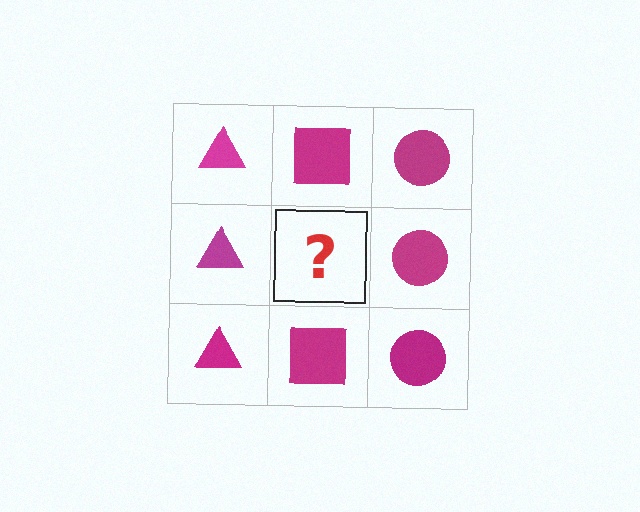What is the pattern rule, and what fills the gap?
The rule is that each column has a consistent shape. The gap should be filled with a magenta square.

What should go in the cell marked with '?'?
The missing cell should contain a magenta square.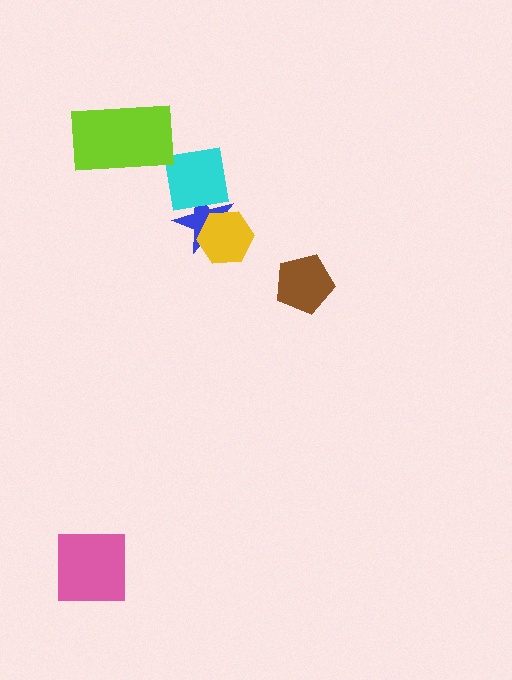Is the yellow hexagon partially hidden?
No, no other shape covers it.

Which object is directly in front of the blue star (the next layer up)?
The cyan square is directly in front of the blue star.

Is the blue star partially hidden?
Yes, it is partially covered by another shape.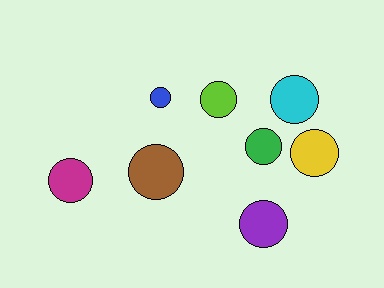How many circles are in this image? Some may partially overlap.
There are 8 circles.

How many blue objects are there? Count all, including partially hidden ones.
There is 1 blue object.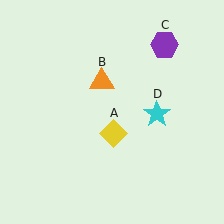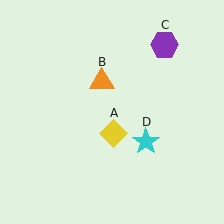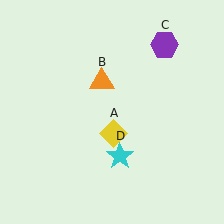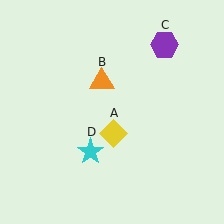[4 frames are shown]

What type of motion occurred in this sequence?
The cyan star (object D) rotated clockwise around the center of the scene.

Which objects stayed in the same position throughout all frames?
Yellow diamond (object A) and orange triangle (object B) and purple hexagon (object C) remained stationary.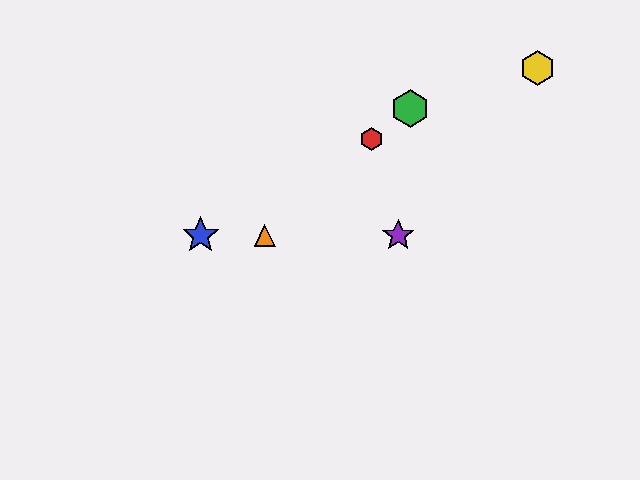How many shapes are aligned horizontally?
3 shapes (the blue star, the purple star, the orange triangle) are aligned horizontally.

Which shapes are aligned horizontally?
The blue star, the purple star, the orange triangle are aligned horizontally.